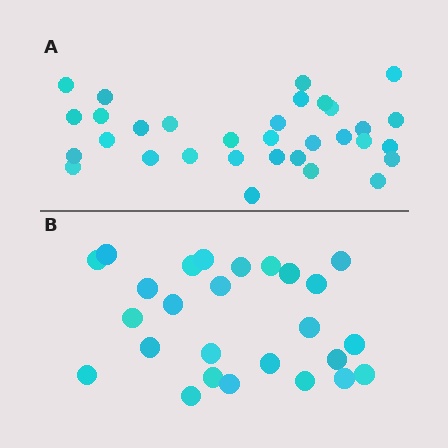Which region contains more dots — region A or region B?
Region A (the top region) has more dots.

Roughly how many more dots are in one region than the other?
Region A has about 6 more dots than region B.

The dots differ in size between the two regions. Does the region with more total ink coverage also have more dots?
No. Region B has more total ink coverage because its dots are larger, but region A actually contains more individual dots. Total area can be misleading — the number of items is what matters here.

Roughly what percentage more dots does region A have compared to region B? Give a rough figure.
About 25% more.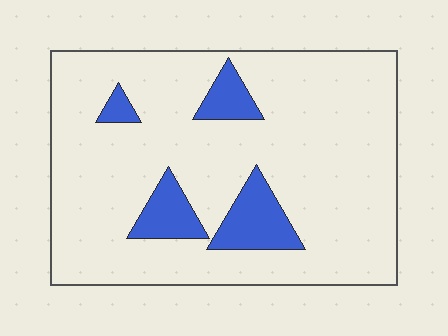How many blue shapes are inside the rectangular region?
4.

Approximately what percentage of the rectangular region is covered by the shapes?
Approximately 15%.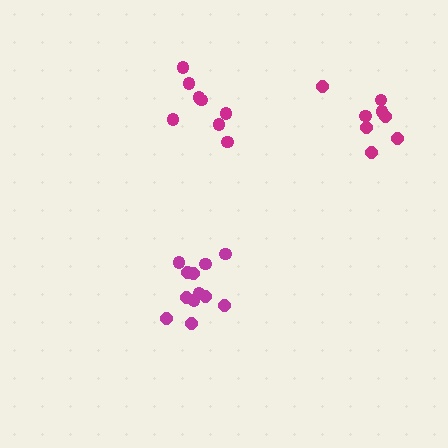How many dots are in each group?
Group 1: 12 dots, Group 2: 8 dots, Group 3: 8 dots (28 total).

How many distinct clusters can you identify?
There are 3 distinct clusters.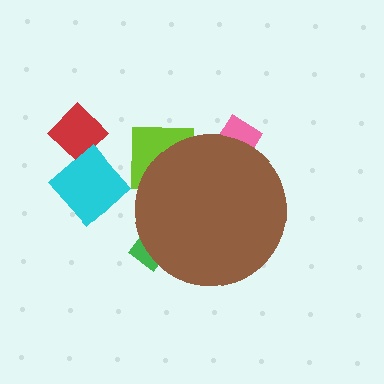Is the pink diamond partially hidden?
Yes, the pink diamond is partially hidden behind the brown circle.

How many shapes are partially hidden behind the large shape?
3 shapes are partially hidden.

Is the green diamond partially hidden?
Yes, the green diamond is partially hidden behind the brown circle.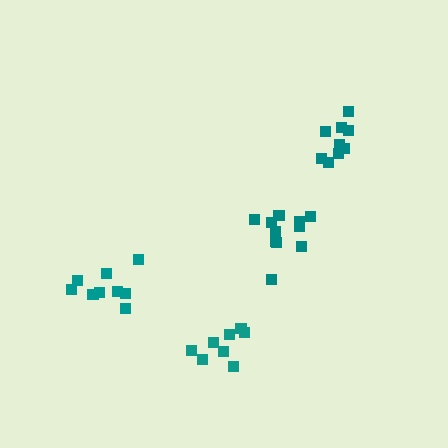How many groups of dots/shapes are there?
There are 4 groups.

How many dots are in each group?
Group 1: 11 dots, Group 2: 9 dots, Group 3: 9 dots, Group 4: 8 dots (37 total).